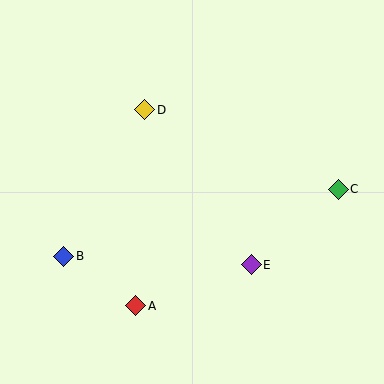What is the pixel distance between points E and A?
The distance between E and A is 123 pixels.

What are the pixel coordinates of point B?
Point B is at (64, 256).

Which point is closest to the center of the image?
Point E at (251, 265) is closest to the center.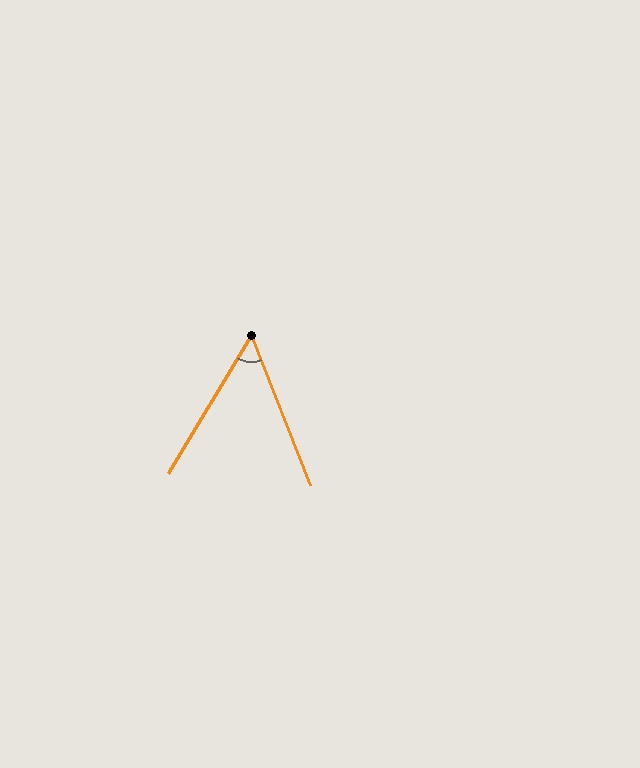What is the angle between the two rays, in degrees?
Approximately 53 degrees.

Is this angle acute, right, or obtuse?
It is acute.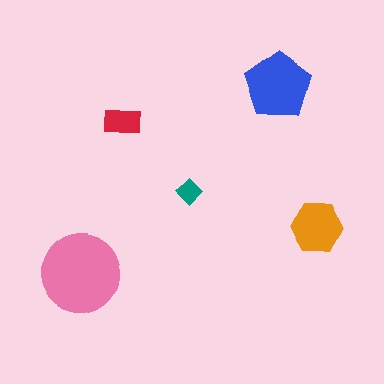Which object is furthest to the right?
The orange hexagon is rightmost.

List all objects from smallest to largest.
The teal diamond, the red rectangle, the orange hexagon, the blue pentagon, the pink circle.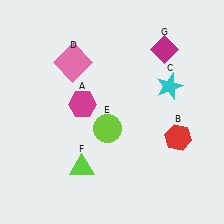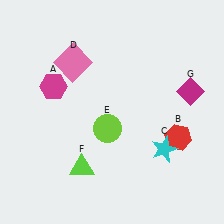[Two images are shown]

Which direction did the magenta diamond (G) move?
The magenta diamond (G) moved down.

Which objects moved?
The objects that moved are: the magenta hexagon (A), the cyan star (C), the magenta diamond (G).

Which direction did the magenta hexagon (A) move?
The magenta hexagon (A) moved left.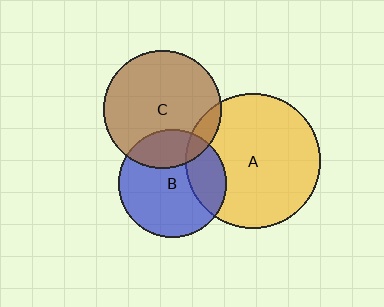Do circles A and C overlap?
Yes.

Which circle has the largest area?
Circle A (yellow).